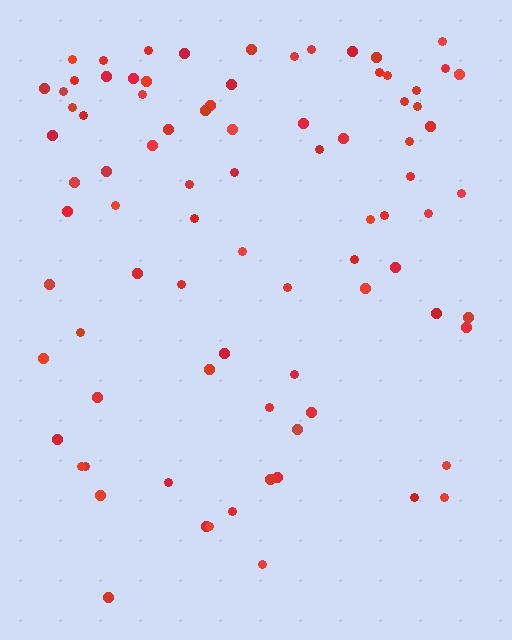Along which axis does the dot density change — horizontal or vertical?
Vertical.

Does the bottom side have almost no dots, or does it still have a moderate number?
Still a moderate number, just noticeably fewer than the top.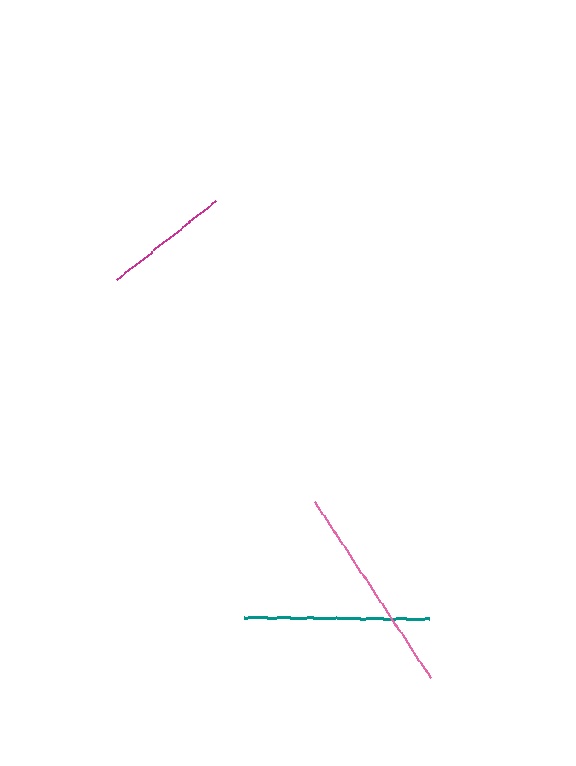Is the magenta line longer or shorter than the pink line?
The pink line is longer than the magenta line.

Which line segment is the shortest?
The magenta line is the shortest at approximately 126 pixels.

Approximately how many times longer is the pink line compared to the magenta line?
The pink line is approximately 1.7 times the length of the magenta line.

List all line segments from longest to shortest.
From longest to shortest: pink, teal, magenta.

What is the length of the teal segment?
The teal segment is approximately 185 pixels long.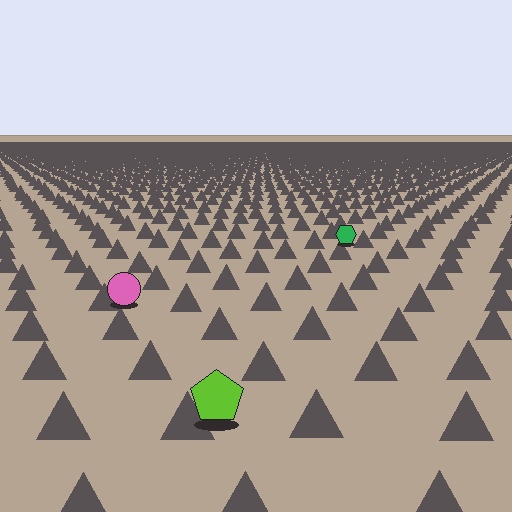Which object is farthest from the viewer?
The green hexagon is farthest from the viewer. It appears smaller and the ground texture around it is denser.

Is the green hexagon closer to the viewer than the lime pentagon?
No. The lime pentagon is closer — you can tell from the texture gradient: the ground texture is coarser near it.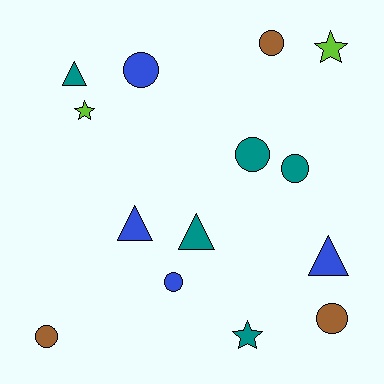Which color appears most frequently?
Teal, with 5 objects.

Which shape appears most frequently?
Circle, with 7 objects.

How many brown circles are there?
There are 3 brown circles.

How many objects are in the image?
There are 14 objects.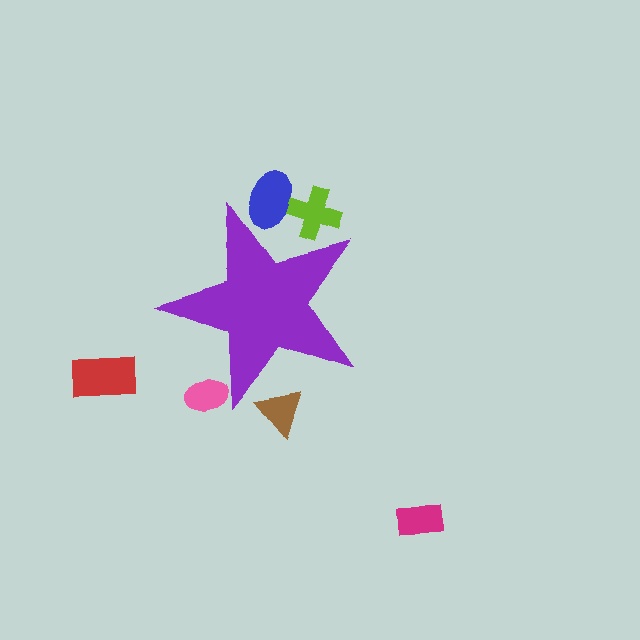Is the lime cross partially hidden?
Yes, the lime cross is partially hidden behind the purple star.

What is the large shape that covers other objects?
A purple star.